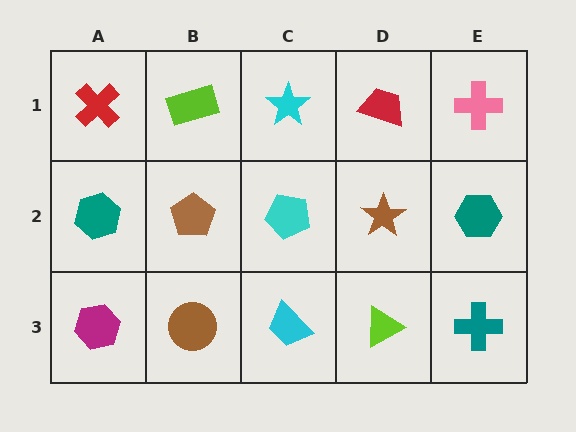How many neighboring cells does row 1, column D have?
3.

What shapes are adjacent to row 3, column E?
A teal hexagon (row 2, column E), a lime triangle (row 3, column D).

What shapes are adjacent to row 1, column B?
A brown pentagon (row 2, column B), a red cross (row 1, column A), a cyan star (row 1, column C).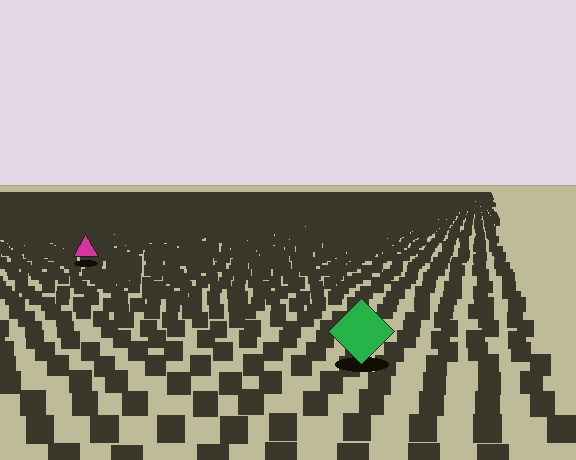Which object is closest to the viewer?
The green diamond is closest. The texture marks near it are larger and more spread out.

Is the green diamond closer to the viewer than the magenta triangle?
Yes. The green diamond is closer — you can tell from the texture gradient: the ground texture is coarser near it.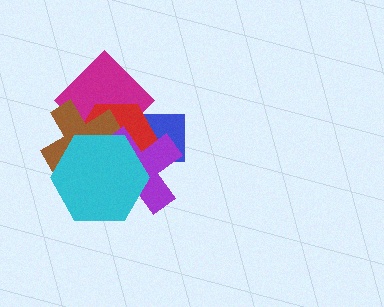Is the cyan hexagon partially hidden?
No, no other shape covers it.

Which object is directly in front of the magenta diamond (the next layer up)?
The red hexagon is directly in front of the magenta diamond.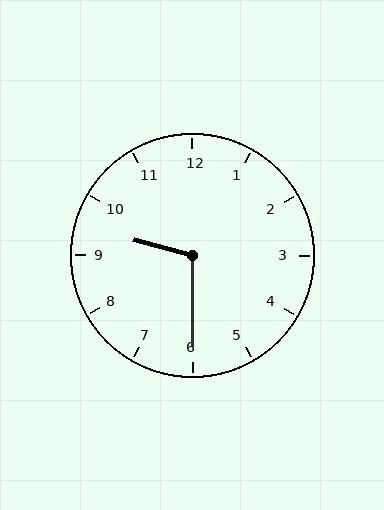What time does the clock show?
9:30.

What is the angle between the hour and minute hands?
Approximately 105 degrees.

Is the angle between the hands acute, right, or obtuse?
It is obtuse.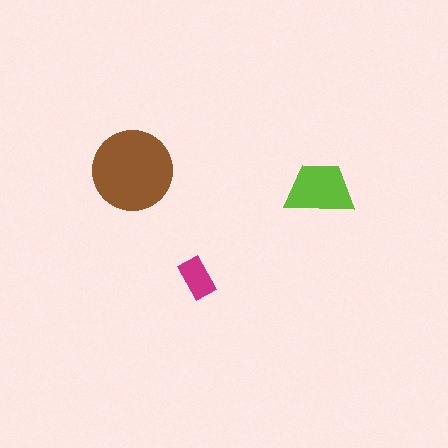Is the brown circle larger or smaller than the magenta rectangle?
Larger.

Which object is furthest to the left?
The brown circle is leftmost.